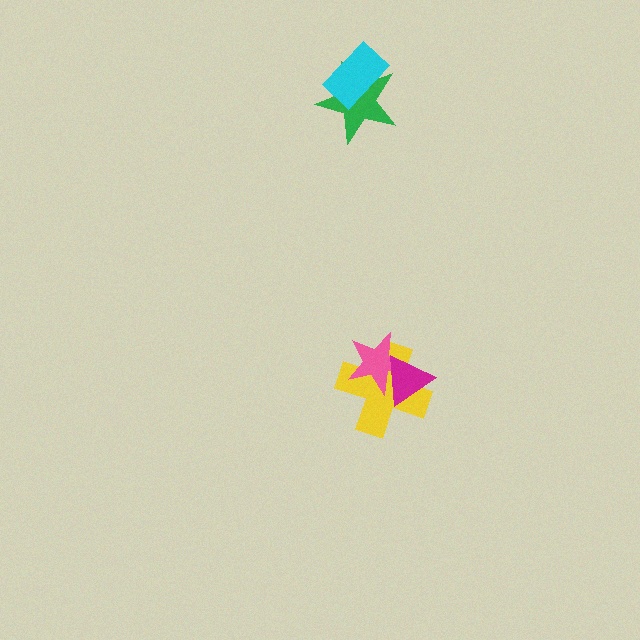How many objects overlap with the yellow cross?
2 objects overlap with the yellow cross.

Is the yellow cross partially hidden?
Yes, it is partially covered by another shape.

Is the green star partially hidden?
Yes, it is partially covered by another shape.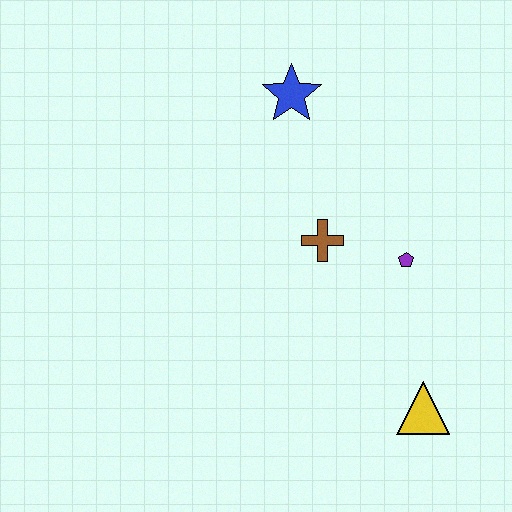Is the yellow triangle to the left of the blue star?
No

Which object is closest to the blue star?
The brown cross is closest to the blue star.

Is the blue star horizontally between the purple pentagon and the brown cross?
No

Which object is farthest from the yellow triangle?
The blue star is farthest from the yellow triangle.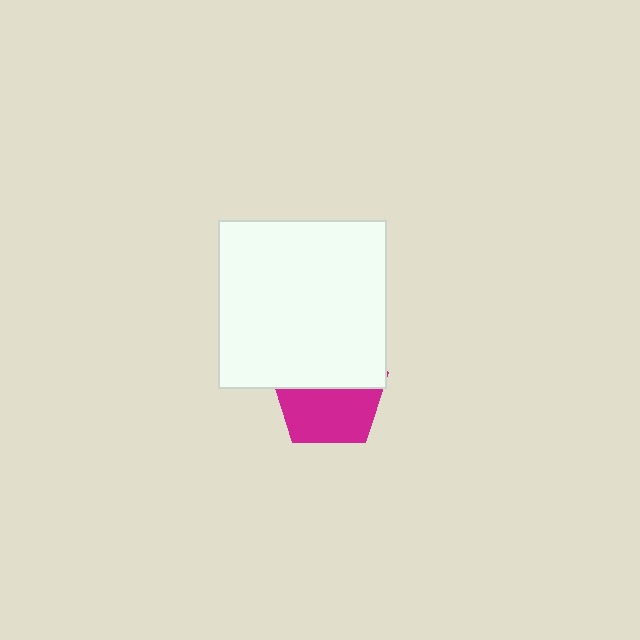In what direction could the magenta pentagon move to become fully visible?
The magenta pentagon could move down. That would shift it out from behind the white square entirely.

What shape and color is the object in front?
The object in front is a white square.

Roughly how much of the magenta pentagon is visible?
About half of it is visible (roughly 52%).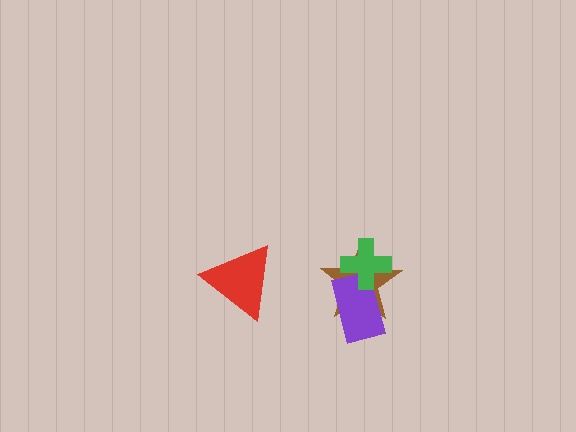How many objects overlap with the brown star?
2 objects overlap with the brown star.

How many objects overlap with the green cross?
2 objects overlap with the green cross.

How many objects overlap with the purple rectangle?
2 objects overlap with the purple rectangle.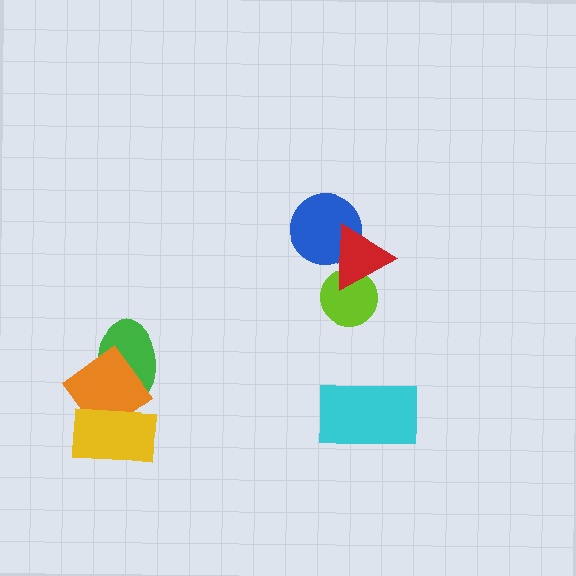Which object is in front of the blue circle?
The red triangle is in front of the blue circle.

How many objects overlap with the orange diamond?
2 objects overlap with the orange diamond.